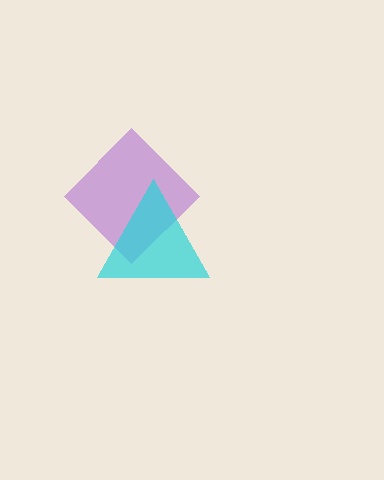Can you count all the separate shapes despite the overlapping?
Yes, there are 2 separate shapes.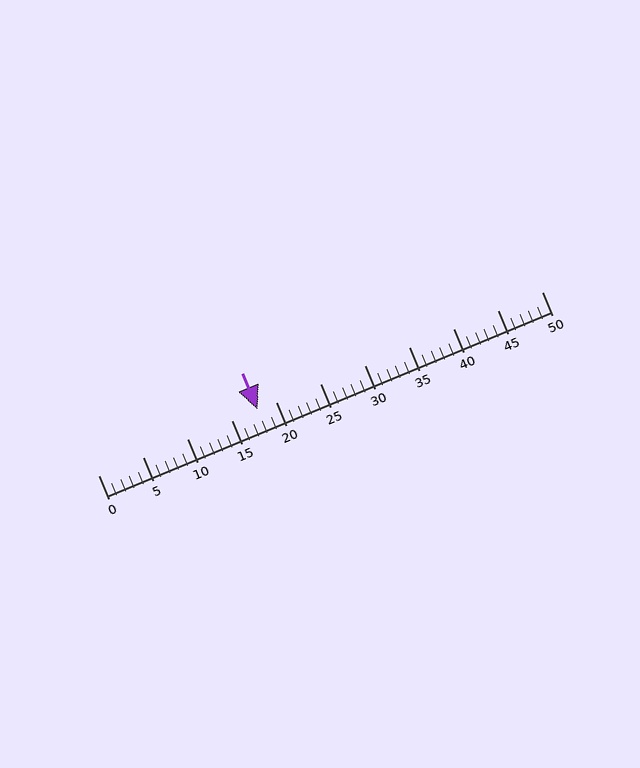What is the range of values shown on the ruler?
The ruler shows values from 0 to 50.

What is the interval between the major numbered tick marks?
The major tick marks are spaced 5 units apart.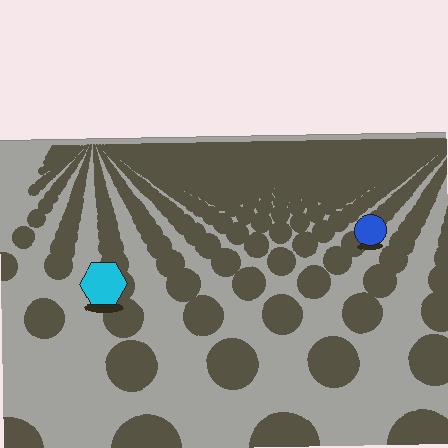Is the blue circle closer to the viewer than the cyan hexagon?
No. The cyan hexagon is closer — you can tell from the texture gradient: the ground texture is coarser near it.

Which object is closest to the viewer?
The cyan hexagon is closest. The texture marks near it are larger and more spread out.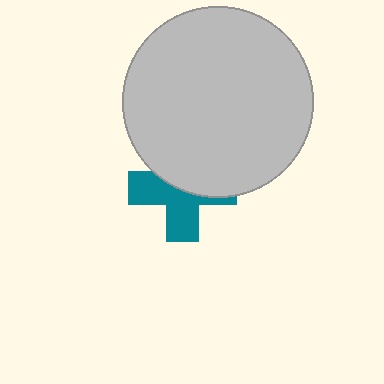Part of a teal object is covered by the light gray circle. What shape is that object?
It is a cross.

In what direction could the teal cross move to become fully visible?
The teal cross could move down. That would shift it out from behind the light gray circle entirely.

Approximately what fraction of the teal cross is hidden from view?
Roughly 48% of the teal cross is hidden behind the light gray circle.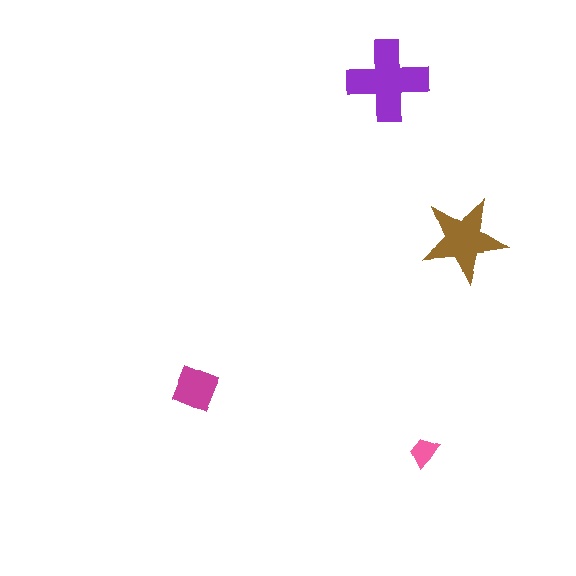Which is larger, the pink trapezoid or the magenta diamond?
The magenta diamond.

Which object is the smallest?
The pink trapezoid.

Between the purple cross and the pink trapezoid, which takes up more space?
The purple cross.